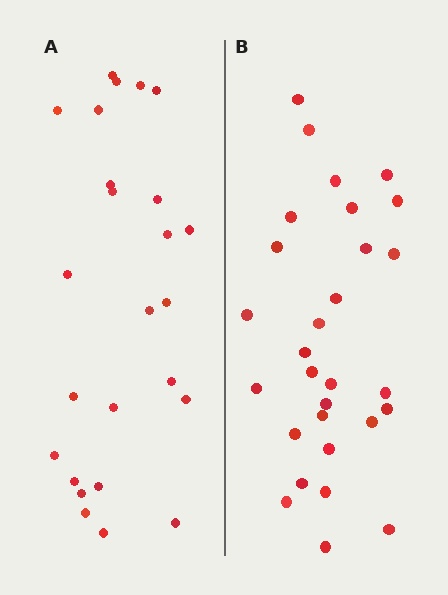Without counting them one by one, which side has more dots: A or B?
Region B (the right region) has more dots.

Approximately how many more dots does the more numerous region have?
Region B has about 4 more dots than region A.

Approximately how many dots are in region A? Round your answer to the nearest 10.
About 20 dots. (The exact count is 25, which rounds to 20.)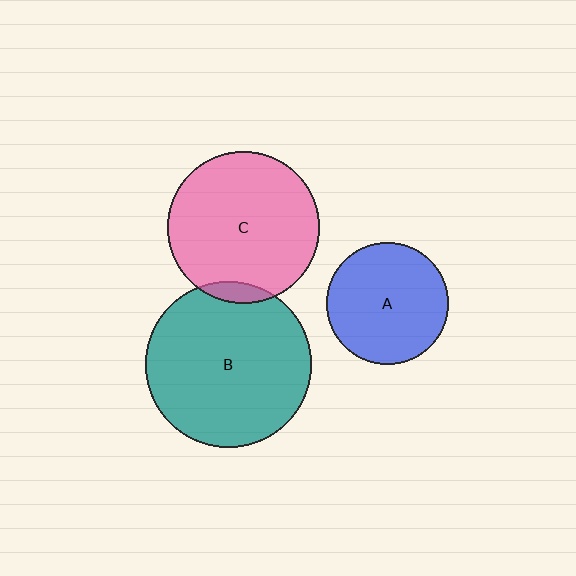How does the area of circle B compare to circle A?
Approximately 1.9 times.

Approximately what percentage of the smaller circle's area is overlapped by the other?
Approximately 5%.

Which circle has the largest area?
Circle B (teal).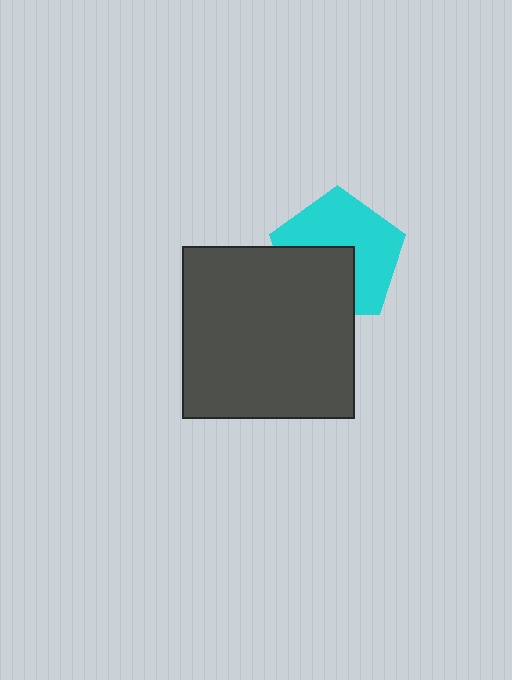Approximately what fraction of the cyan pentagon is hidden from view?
Roughly 41% of the cyan pentagon is hidden behind the dark gray square.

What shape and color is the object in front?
The object in front is a dark gray square.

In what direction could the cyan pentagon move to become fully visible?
The cyan pentagon could move up. That would shift it out from behind the dark gray square entirely.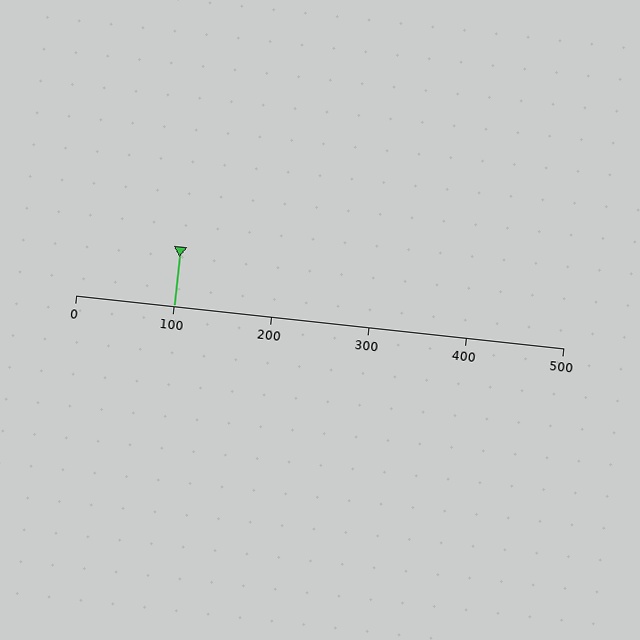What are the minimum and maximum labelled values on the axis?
The axis runs from 0 to 500.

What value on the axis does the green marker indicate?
The marker indicates approximately 100.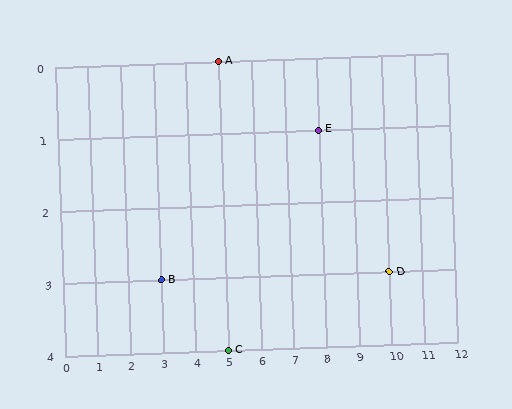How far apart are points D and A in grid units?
Points D and A are 5 columns and 3 rows apart (about 5.8 grid units diagonally).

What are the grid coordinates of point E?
Point E is at grid coordinates (8, 1).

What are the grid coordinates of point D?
Point D is at grid coordinates (10, 3).